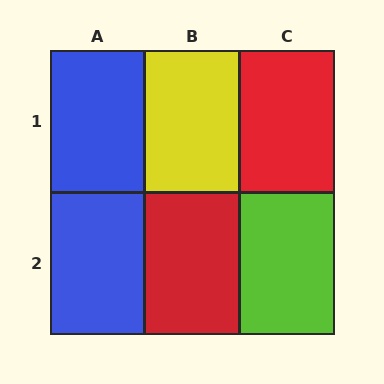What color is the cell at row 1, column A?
Blue.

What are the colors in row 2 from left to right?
Blue, red, lime.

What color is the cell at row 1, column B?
Yellow.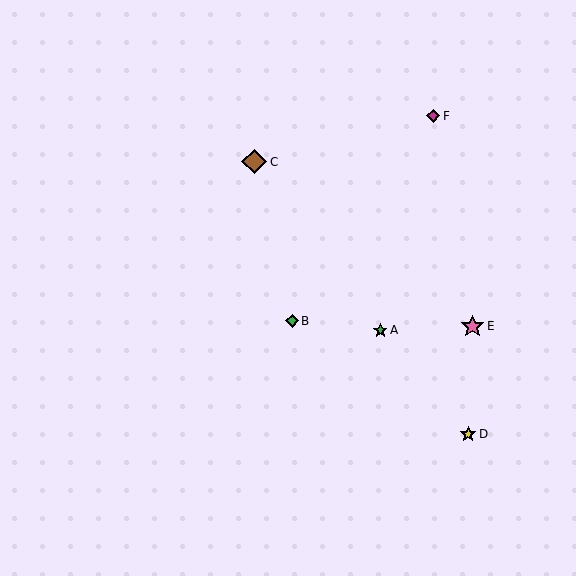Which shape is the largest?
The brown diamond (labeled C) is the largest.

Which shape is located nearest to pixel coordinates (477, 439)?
The yellow star (labeled D) at (468, 434) is nearest to that location.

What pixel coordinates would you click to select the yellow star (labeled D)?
Click at (468, 434) to select the yellow star D.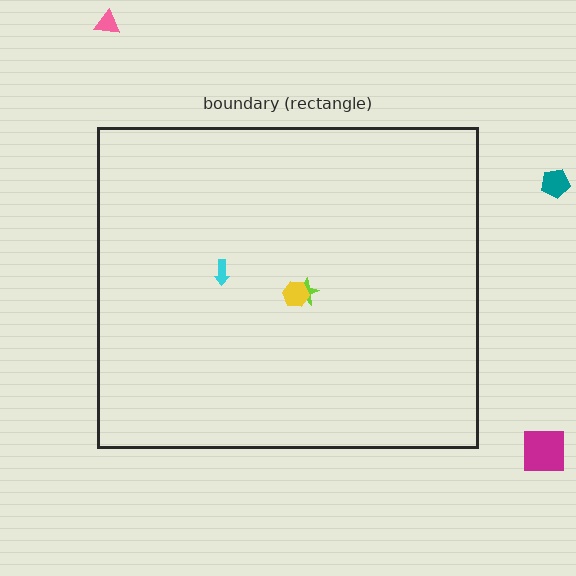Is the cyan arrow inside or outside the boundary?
Inside.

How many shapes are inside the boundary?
3 inside, 3 outside.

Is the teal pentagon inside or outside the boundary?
Outside.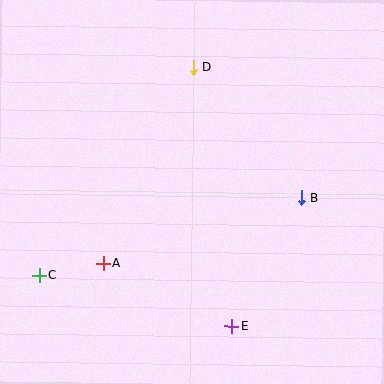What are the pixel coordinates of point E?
Point E is at (232, 326).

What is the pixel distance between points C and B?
The distance between C and B is 273 pixels.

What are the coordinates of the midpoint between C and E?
The midpoint between C and E is at (136, 300).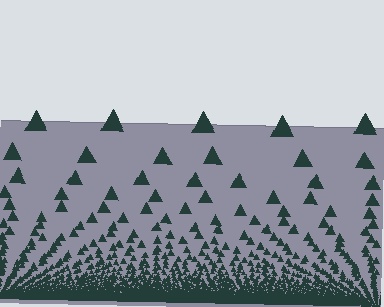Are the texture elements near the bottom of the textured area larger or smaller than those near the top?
Smaller. The gradient is inverted — elements near the bottom are smaller and denser.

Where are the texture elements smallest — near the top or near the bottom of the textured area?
Near the bottom.